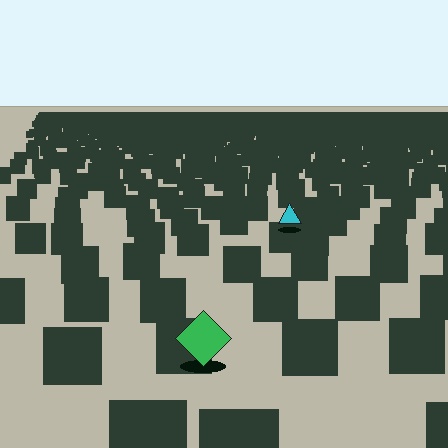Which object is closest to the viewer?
The green diamond is closest. The texture marks near it are larger and more spread out.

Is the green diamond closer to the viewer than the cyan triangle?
Yes. The green diamond is closer — you can tell from the texture gradient: the ground texture is coarser near it.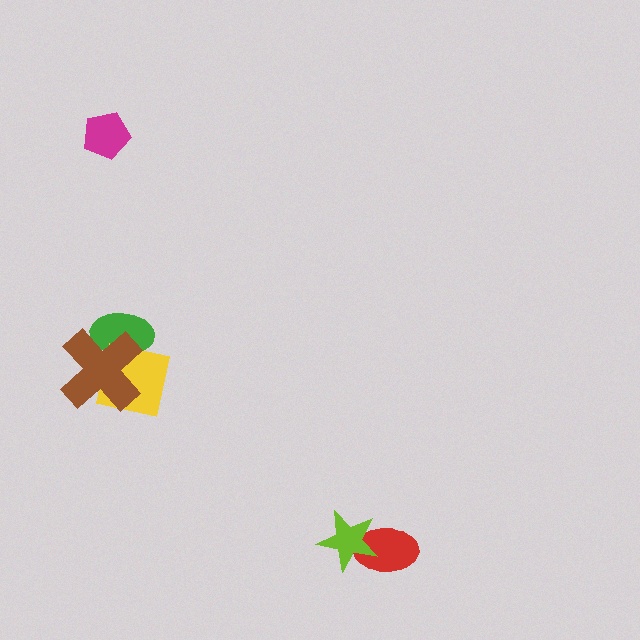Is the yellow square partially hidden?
Yes, it is partially covered by another shape.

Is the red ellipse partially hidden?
Yes, it is partially covered by another shape.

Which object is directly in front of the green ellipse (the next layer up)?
The yellow square is directly in front of the green ellipse.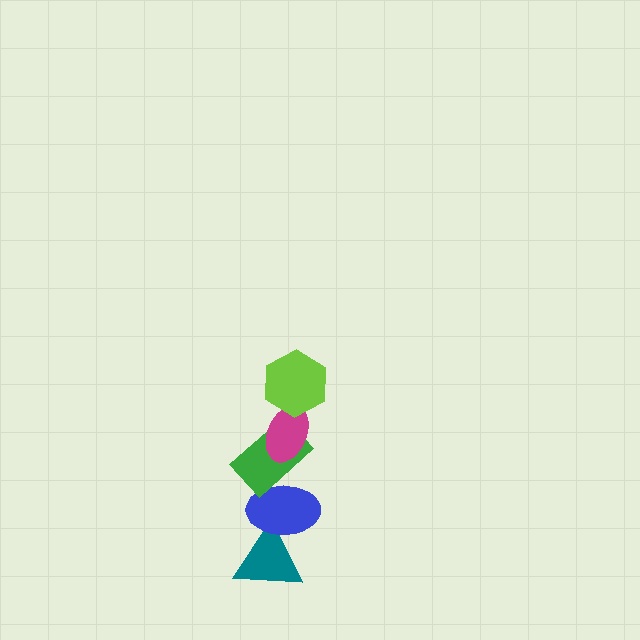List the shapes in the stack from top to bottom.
From top to bottom: the lime hexagon, the magenta ellipse, the green rectangle, the blue ellipse, the teal triangle.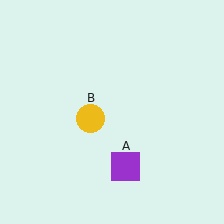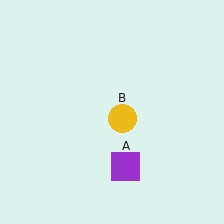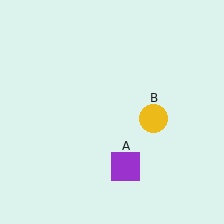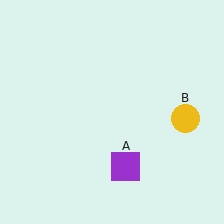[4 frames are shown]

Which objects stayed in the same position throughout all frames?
Purple square (object A) remained stationary.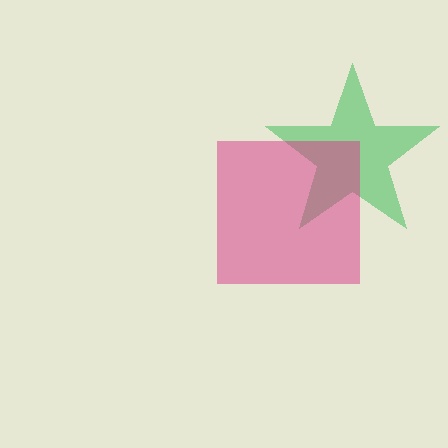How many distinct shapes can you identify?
There are 2 distinct shapes: a green star, a magenta square.